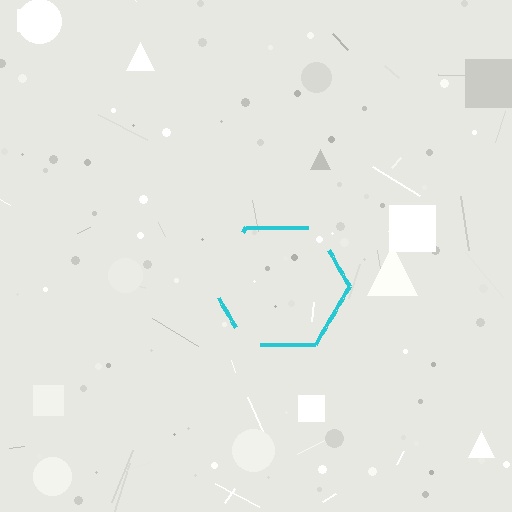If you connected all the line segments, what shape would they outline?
They would outline a hexagon.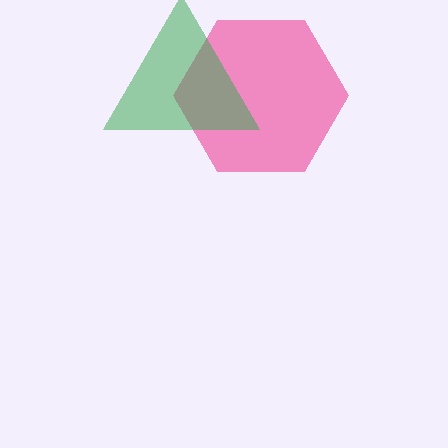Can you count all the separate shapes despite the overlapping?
Yes, there are 2 separate shapes.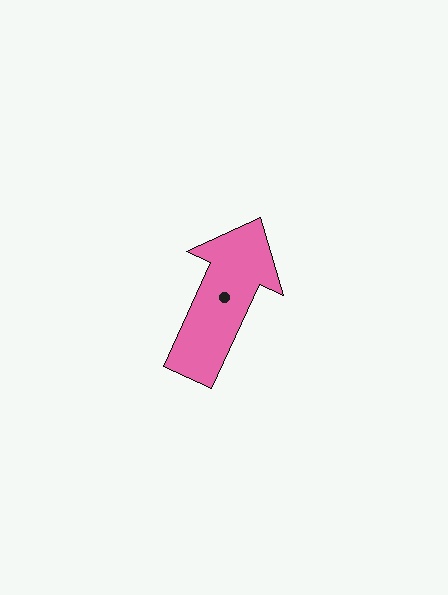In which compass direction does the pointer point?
Northeast.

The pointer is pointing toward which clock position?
Roughly 1 o'clock.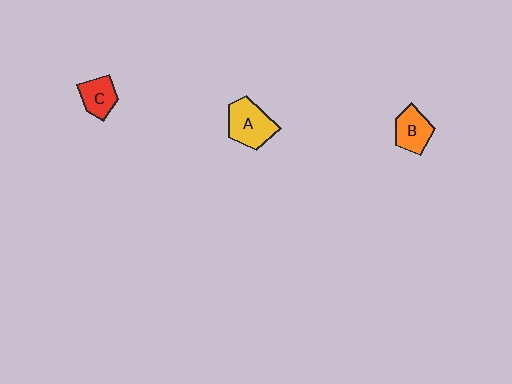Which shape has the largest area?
Shape A (yellow).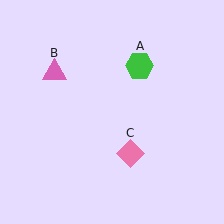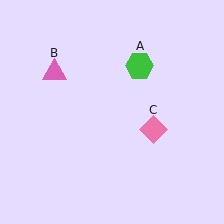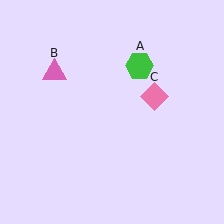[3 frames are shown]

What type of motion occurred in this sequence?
The pink diamond (object C) rotated counterclockwise around the center of the scene.